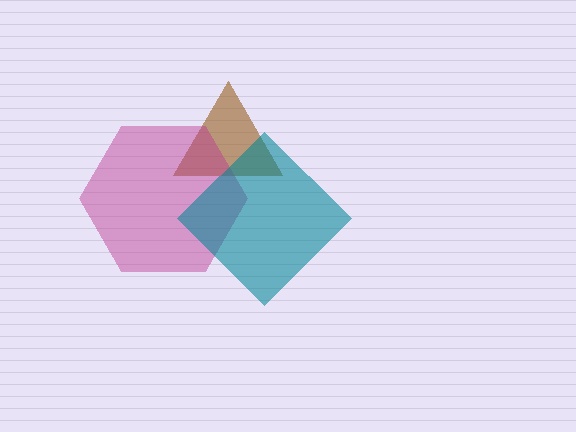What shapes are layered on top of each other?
The layered shapes are: a brown triangle, a magenta hexagon, a teal diamond.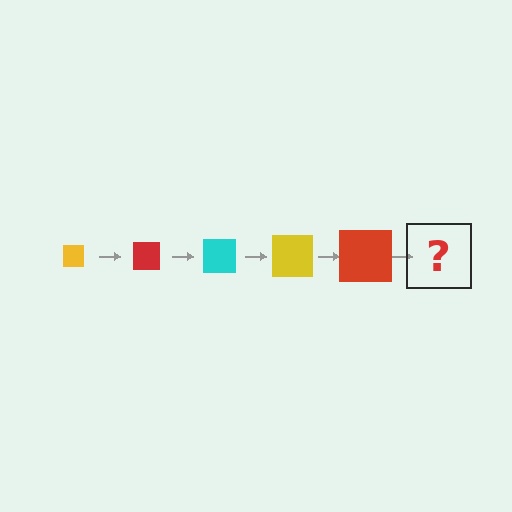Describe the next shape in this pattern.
It should be a cyan square, larger than the previous one.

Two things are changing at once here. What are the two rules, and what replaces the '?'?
The two rules are that the square grows larger each step and the color cycles through yellow, red, and cyan. The '?' should be a cyan square, larger than the previous one.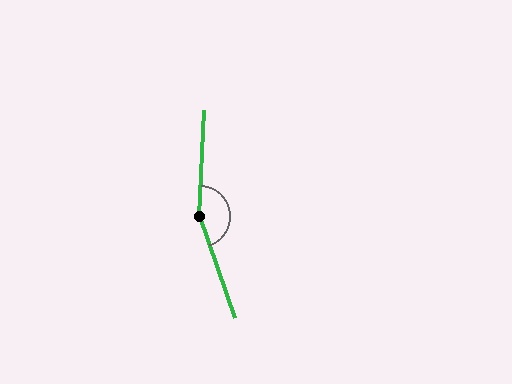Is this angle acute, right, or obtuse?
It is obtuse.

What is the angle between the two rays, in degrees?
Approximately 158 degrees.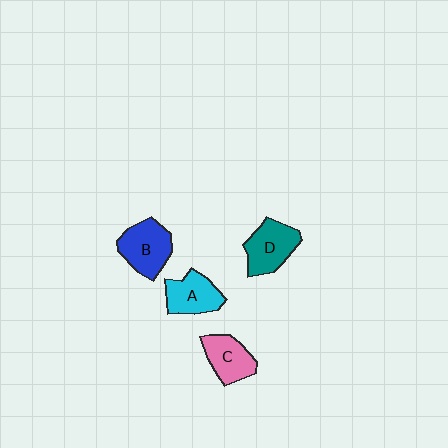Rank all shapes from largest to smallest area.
From largest to smallest: B (blue), D (teal), A (cyan), C (pink).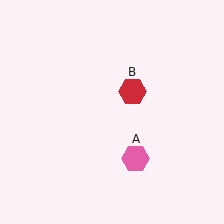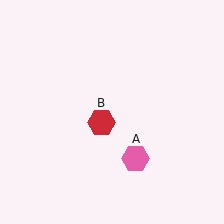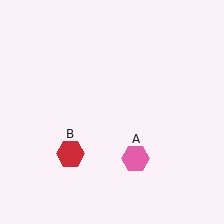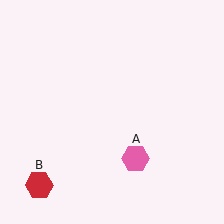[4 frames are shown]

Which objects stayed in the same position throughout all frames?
Pink hexagon (object A) remained stationary.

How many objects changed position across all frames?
1 object changed position: red hexagon (object B).